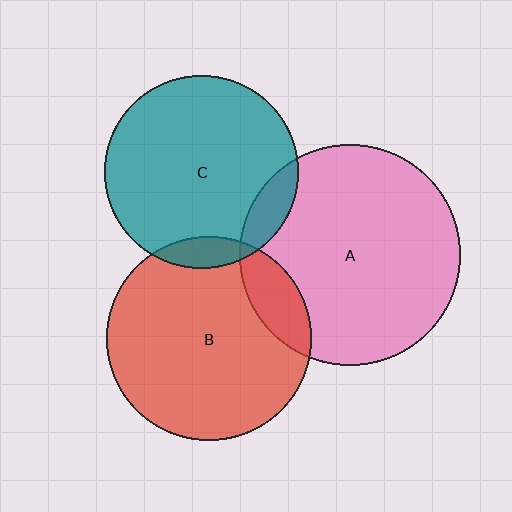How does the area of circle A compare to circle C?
Approximately 1.3 times.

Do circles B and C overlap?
Yes.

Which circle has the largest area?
Circle A (pink).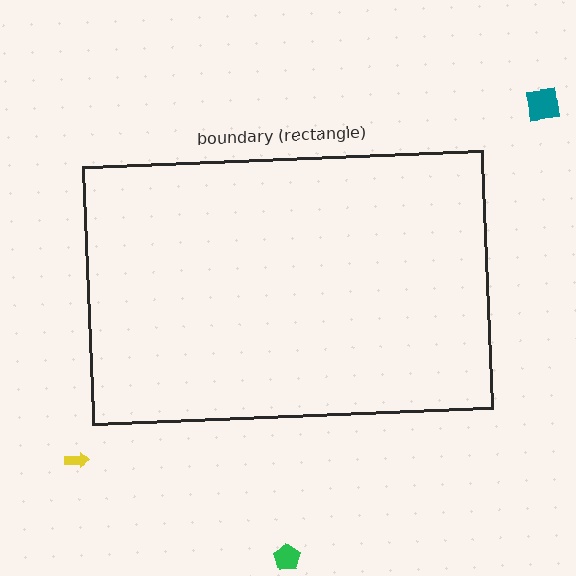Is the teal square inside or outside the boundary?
Outside.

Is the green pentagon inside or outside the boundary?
Outside.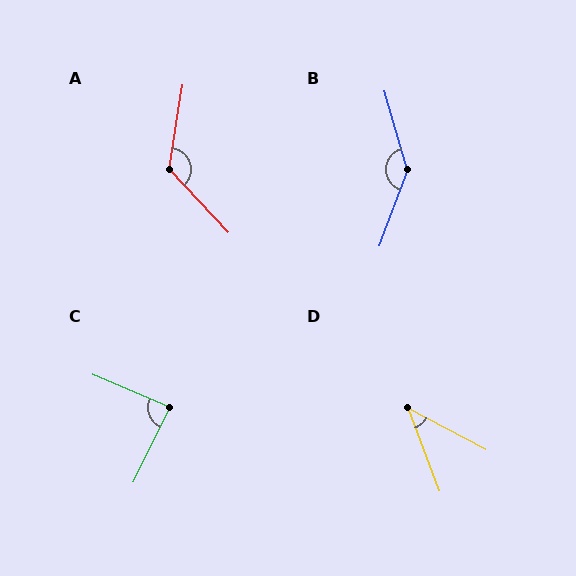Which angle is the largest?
B, at approximately 144 degrees.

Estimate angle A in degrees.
Approximately 128 degrees.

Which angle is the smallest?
D, at approximately 41 degrees.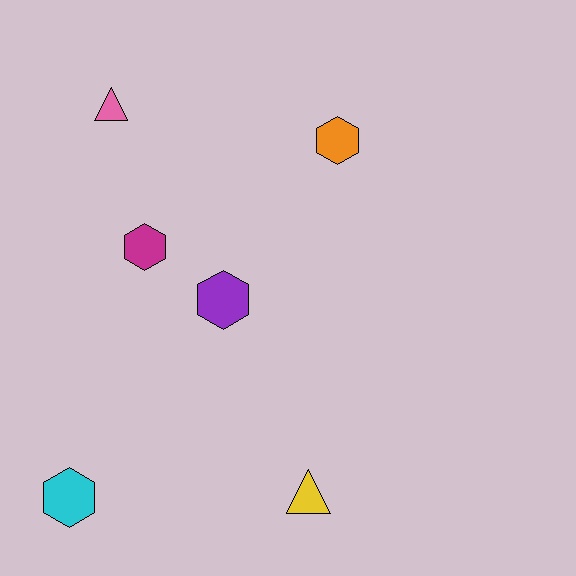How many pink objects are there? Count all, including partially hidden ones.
There is 1 pink object.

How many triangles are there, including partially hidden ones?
There are 2 triangles.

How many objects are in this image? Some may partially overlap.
There are 6 objects.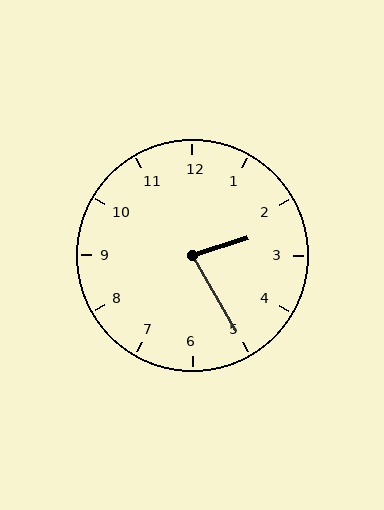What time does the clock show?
2:25.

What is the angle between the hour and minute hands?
Approximately 78 degrees.